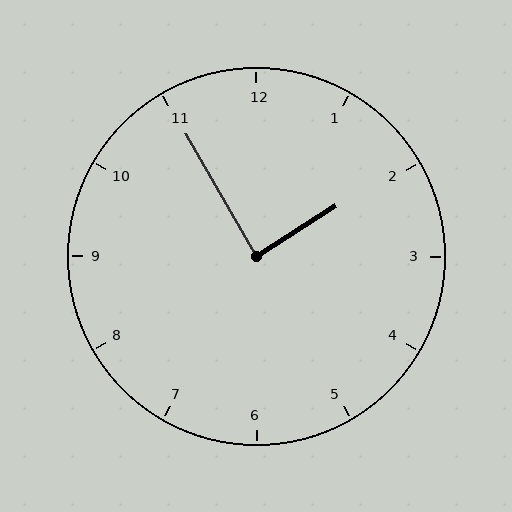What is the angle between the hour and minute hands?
Approximately 88 degrees.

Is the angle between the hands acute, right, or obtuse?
It is right.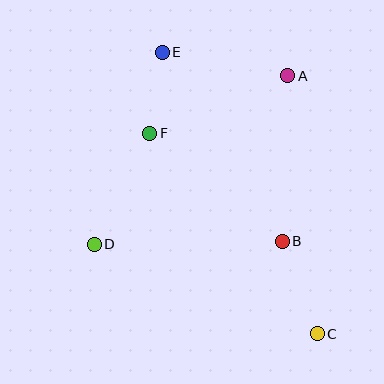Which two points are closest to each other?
Points E and F are closest to each other.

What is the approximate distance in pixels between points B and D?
The distance between B and D is approximately 188 pixels.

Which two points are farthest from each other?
Points C and E are farthest from each other.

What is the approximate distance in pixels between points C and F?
The distance between C and F is approximately 262 pixels.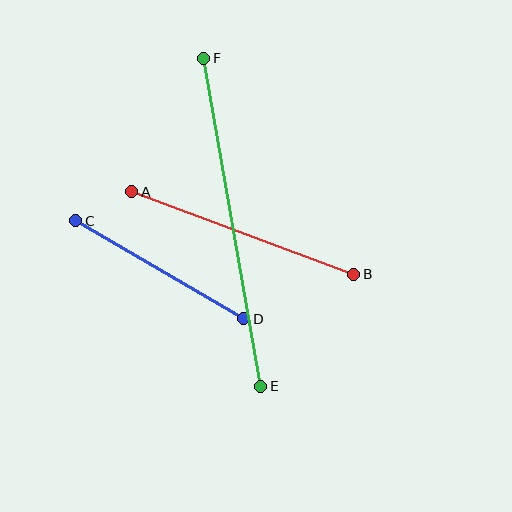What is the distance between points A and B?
The distance is approximately 237 pixels.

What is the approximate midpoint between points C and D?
The midpoint is at approximately (160, 270) pixels.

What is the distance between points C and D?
The distance is approximately 194 pixels.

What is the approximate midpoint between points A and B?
The midpoint is at approximately (243, 233) pixels.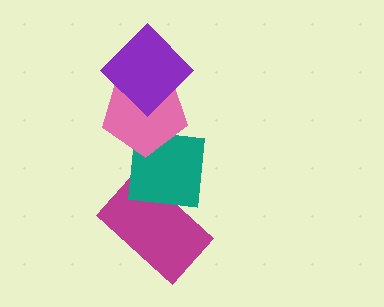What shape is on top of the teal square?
The pink pentagon is on top of the teal square.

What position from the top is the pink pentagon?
The pink pentagon is 2nd from the top.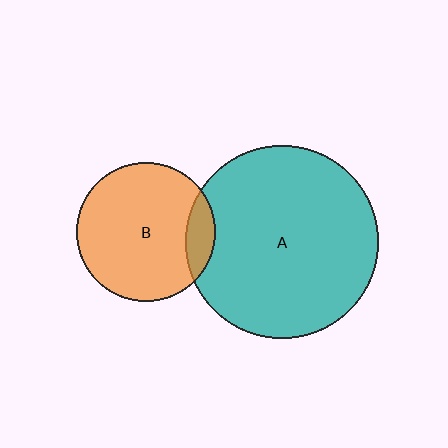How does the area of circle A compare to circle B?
Approximately 1.9 times.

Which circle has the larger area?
Circle A (teal).